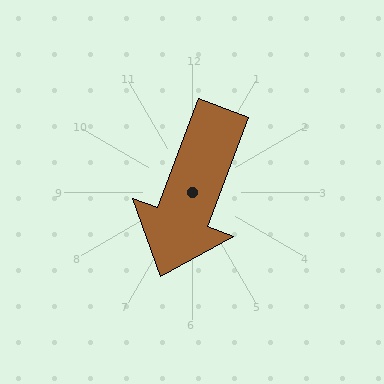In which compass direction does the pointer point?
South.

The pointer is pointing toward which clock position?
Roughly 7 o'clock.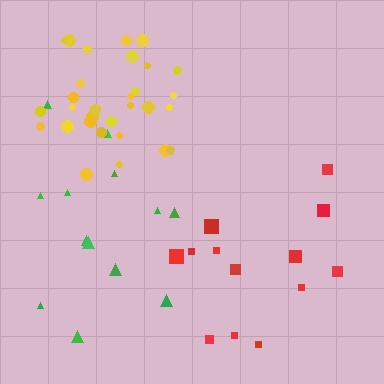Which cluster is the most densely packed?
Yellow.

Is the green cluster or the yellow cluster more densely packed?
Yellow.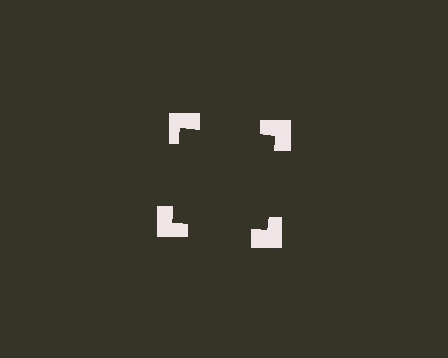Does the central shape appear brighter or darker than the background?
It typically appears slightly darker than the background, even though no actual brightness change is drawn.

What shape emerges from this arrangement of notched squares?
An illusory square — its edges are inferred from the aligned wedge cuts in the notched squares, not physically drawn.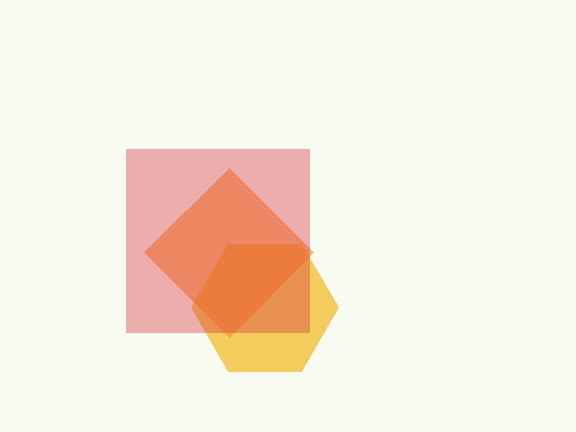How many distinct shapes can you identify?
There are 3 distinct shapes: a yellow hexagon, an orange diamond, a red square.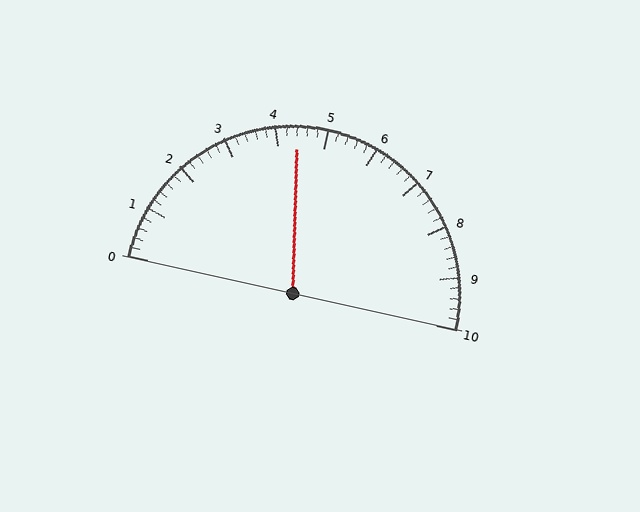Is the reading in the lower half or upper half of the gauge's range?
The reading is in the lower half of the range (0 to 10).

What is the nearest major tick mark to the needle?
The nearest major tick mark is 4.